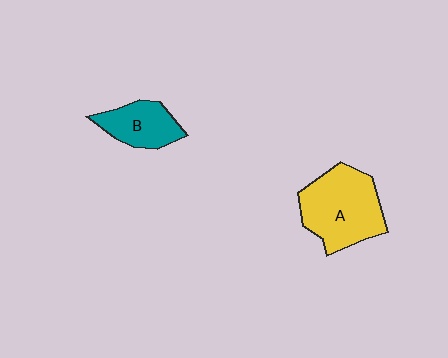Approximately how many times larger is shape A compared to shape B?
Approximately 1.8 times.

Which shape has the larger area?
Shape A (yellow).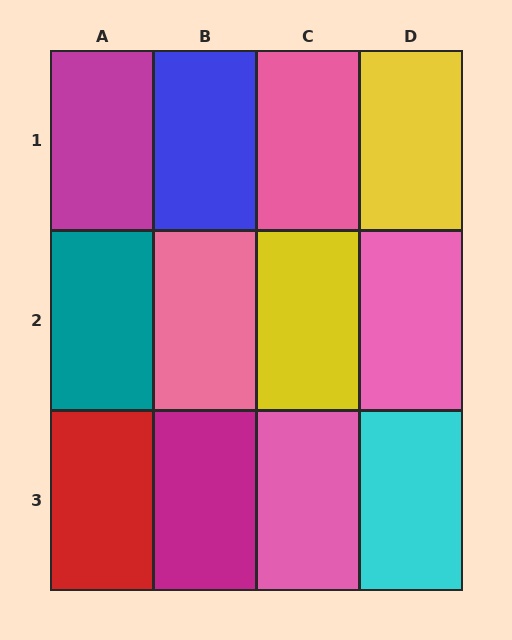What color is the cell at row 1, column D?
Yellow.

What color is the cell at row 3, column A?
Red.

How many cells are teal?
1 cell is teal.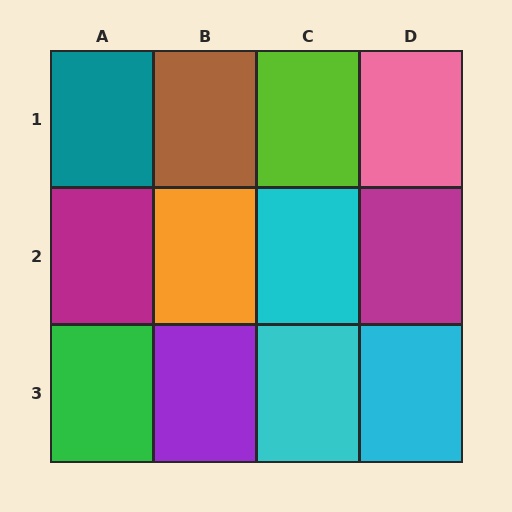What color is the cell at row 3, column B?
Purple.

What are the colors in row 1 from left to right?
Teal, brown, lime, pink.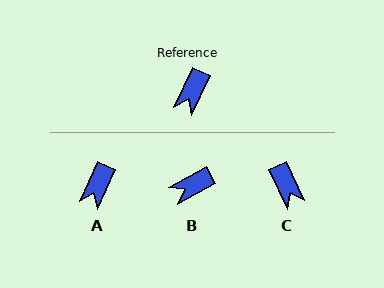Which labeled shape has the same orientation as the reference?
A.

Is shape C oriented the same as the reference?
No, it is off by about 50 degrees.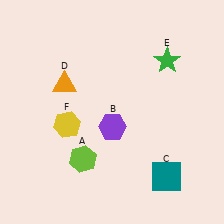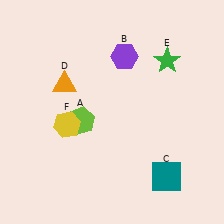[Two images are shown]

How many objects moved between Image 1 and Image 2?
2 objects moved between the two images.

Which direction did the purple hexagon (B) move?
The purple hexagon (B) moved up.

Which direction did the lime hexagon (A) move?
The lime hexagon (A) moved up.